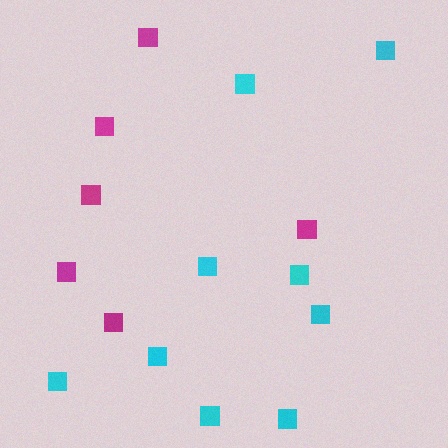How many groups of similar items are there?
There are 2 groups: one group of cyan squares (9) and one group of magenta squares (6).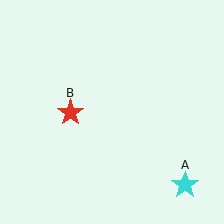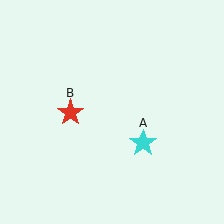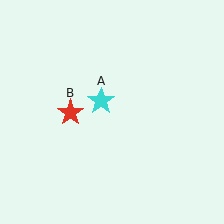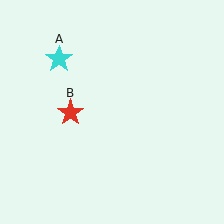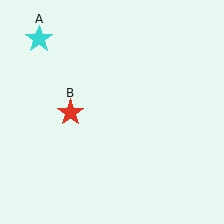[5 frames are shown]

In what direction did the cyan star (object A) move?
The cyan star (object A) moved up and to the left.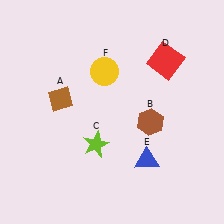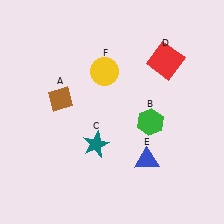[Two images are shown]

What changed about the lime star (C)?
In Image 1, C is lime. In Image 2, it changed to teal.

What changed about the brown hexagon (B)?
In Image 1, B is brown. In Image 2, it changed to green.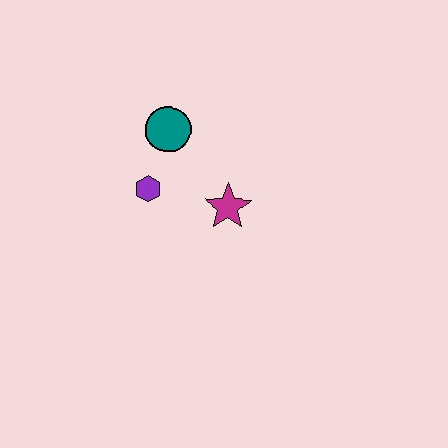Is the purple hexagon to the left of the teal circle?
Yes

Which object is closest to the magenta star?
The purple hexagon is closest to the magenta star.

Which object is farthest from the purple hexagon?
The magenta star is farthest from the purple hexagon.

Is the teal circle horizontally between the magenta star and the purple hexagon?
Yes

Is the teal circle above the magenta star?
Yes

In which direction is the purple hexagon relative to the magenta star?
The purple hexagon is to the left of the magenta star.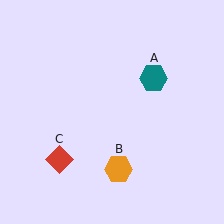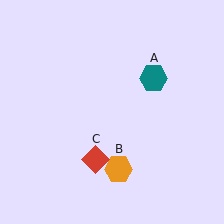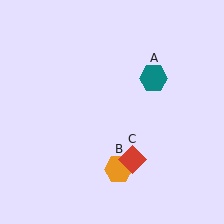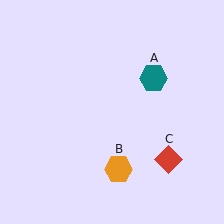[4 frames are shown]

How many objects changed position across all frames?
1 object changed position: red diamond (object C).